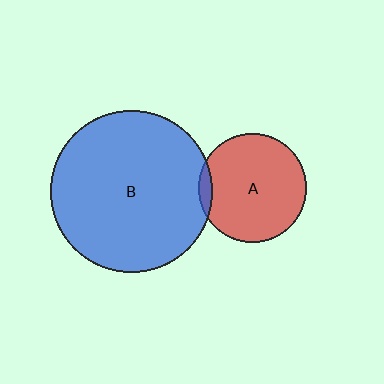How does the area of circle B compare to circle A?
Approximately 2.2 times.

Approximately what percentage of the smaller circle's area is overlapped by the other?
Approximately 5%.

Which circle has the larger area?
Circle B (blue).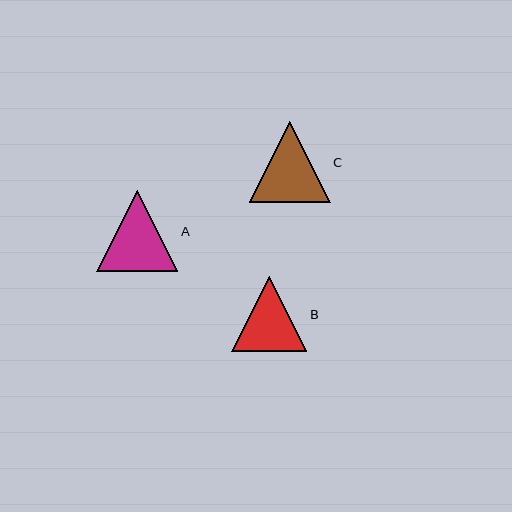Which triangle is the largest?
Triangle C is the largest with a size of approximately 81 pixels.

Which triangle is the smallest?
Triangle B is the smallest with a size of approximately 75 pixels.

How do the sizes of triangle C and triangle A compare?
Triangle C and triangle A are approximately the same size.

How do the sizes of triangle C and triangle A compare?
Triangle C and triangle A are approximately the same size.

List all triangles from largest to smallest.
From largest to smallest: C, A, B.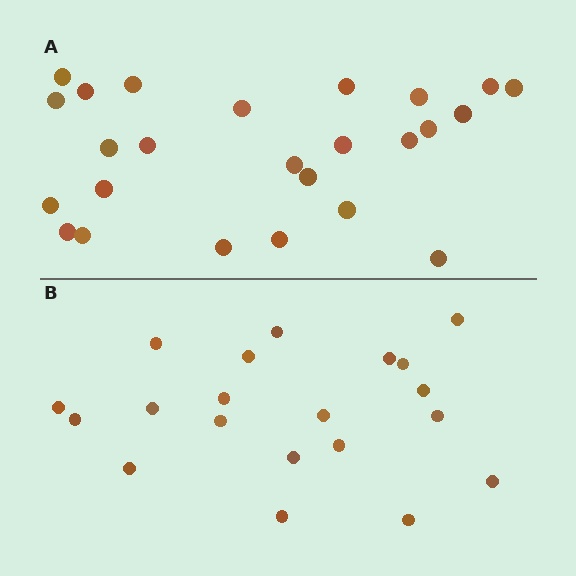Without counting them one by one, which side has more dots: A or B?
Region A (the top region) has more dots.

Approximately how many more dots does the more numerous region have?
Region A has about 5 more dots than region B.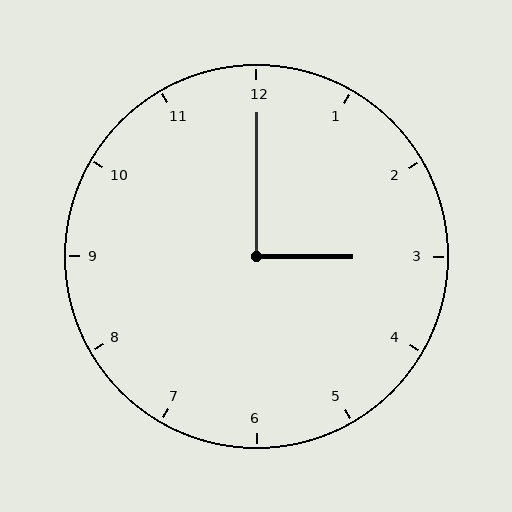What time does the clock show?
3:00.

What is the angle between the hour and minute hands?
Approximately 90 degrees.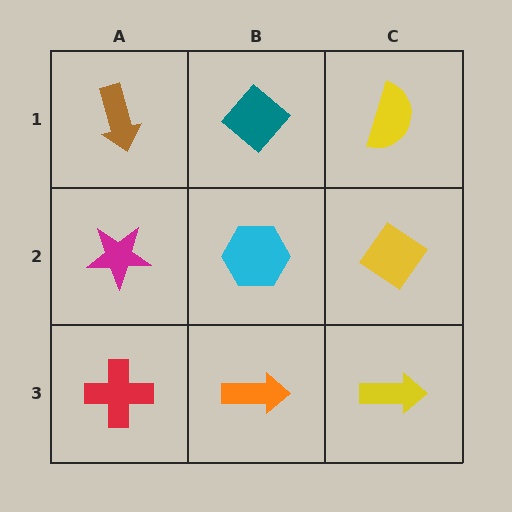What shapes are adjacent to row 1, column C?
A yellow diamond (row 2, column C), a teal diamond (row 1, column B).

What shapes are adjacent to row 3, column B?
A cyan hexagon (row 2, column B), a red cross (row 3, column A), a yellow arrow (row 3, column C).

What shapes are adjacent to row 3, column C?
A yellow diamond (row 2, column C), an orange arrow (row 3, column B).